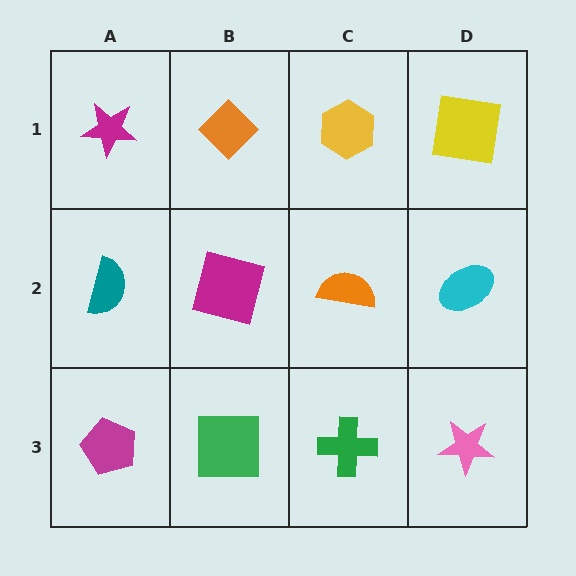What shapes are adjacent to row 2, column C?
A yellow hexagon (row 1, column C), a green cross (row 3, column C), a magenta square (row 2, column B), a cyan ellipse (row 2, column D).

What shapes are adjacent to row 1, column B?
A magenta square (row 2, column B), a magenta star (row 1, column A), a yellow hexagon (row 1, column C).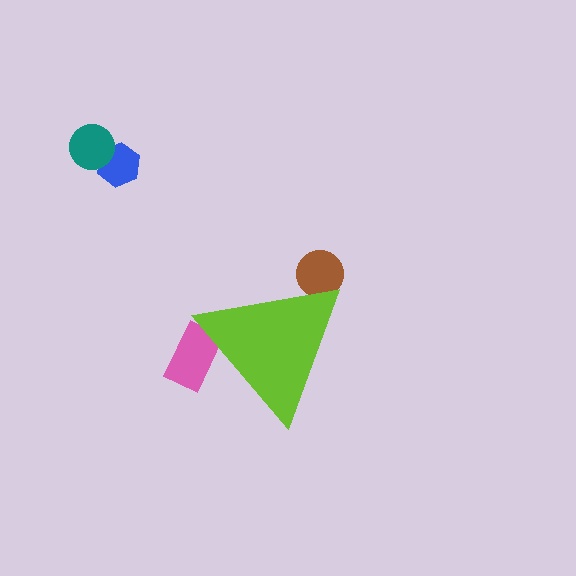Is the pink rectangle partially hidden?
Yes, the pink rectangle is partially hidden behind the lime triangle.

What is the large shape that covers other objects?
A lime triangle.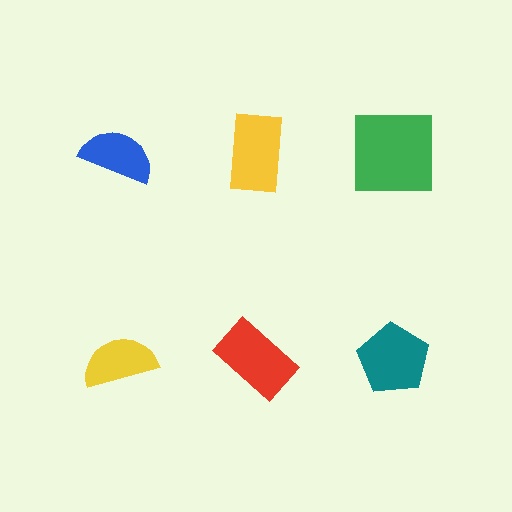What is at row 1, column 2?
A yellow rectangle.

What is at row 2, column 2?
A red rectangle.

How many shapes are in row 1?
3 shapes.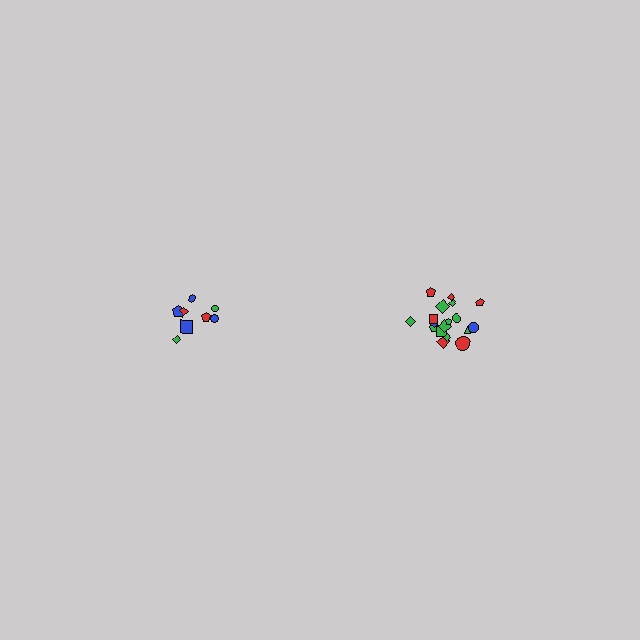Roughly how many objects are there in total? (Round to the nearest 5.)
Roughly 25 objects in total.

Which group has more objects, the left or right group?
The right group.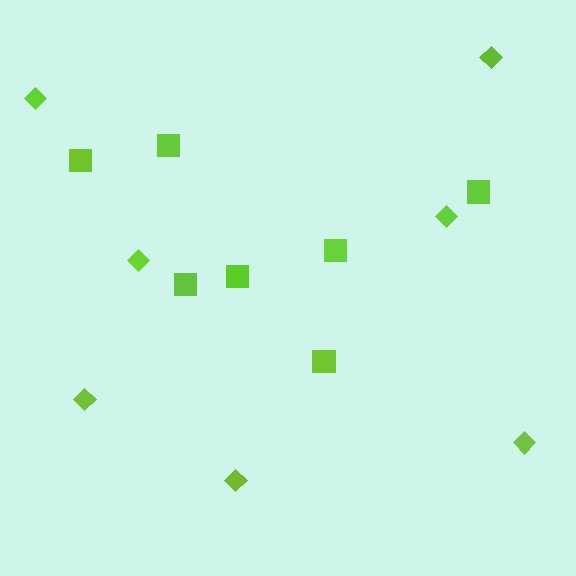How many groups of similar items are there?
There are 2 groups: one group of squares (7) and one group of diamonds (7).